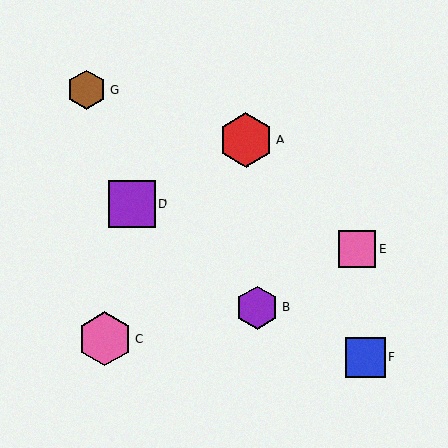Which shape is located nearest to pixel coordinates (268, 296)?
The purple hexagon (labeled B) at (257, 307) is nearest to that location.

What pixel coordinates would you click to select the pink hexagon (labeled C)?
Click at (105, 339) to select the pink hexagon C.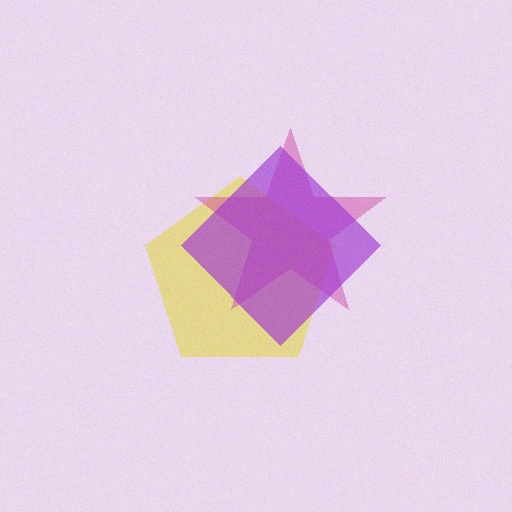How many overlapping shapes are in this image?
There are 3 overlapping shapes in the image.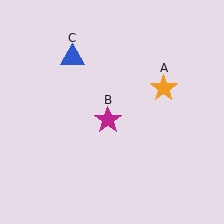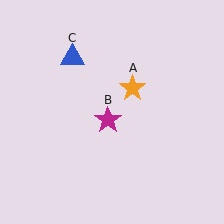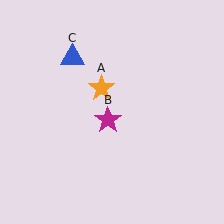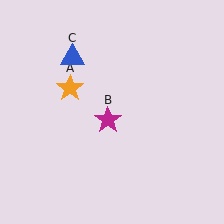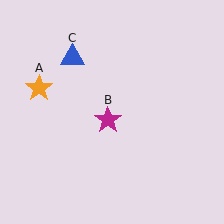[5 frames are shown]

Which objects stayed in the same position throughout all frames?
Magenta star (object B) and blue triangle (object C) remained stationary.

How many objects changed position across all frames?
1 object changed position: orange star (object A).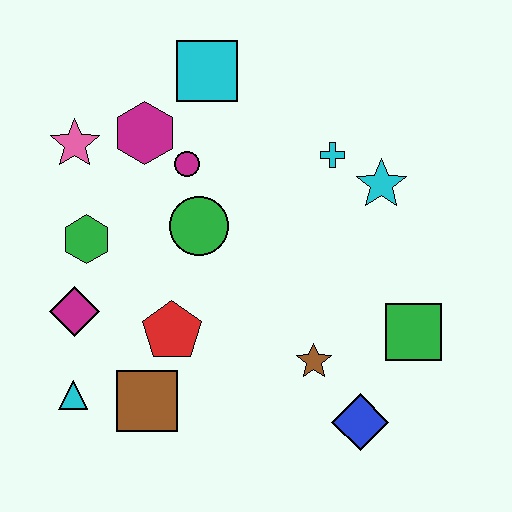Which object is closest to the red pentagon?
The brown square is closest to the red pentagon.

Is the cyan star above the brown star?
Yes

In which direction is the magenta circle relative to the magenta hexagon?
The magenta circle is to the right of the magenta hexagon.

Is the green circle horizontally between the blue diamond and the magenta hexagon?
Yes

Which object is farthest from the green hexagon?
The green square is farthest from the green hexagon.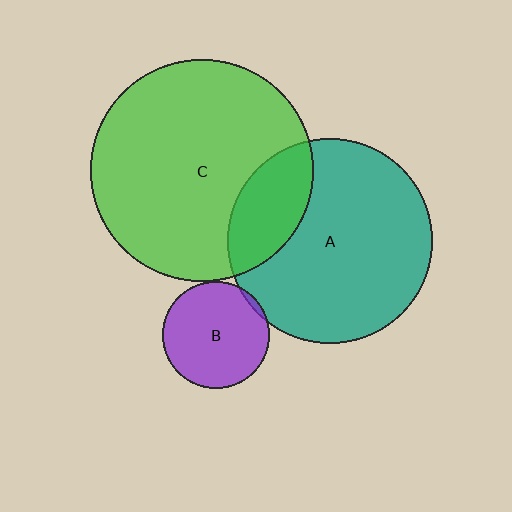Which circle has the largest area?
Circle C (green).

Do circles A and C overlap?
Yes.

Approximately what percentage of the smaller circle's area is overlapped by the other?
Approximately 20%.